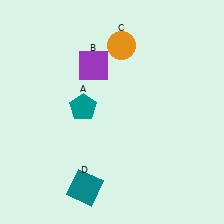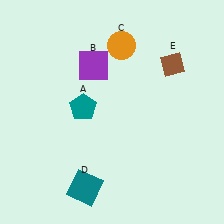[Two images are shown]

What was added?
A brown diamond (E) was added in Image 2.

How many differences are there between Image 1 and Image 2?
There is 1 difference between the two images.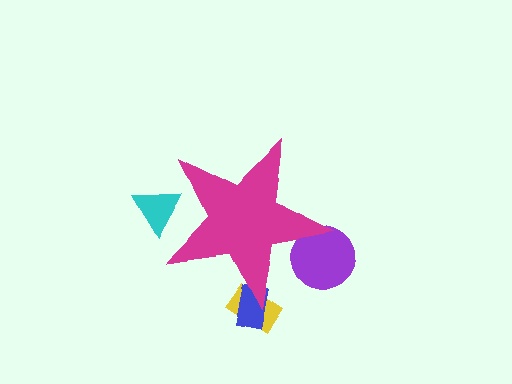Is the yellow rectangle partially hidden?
Yes, the yellow rectangle is partially hidden behind the magenta star.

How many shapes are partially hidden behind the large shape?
4 shapes are partially hidden.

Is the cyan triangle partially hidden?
Yes, the cyan triangle is partially hidden behind the magenta star.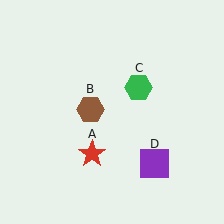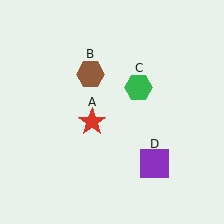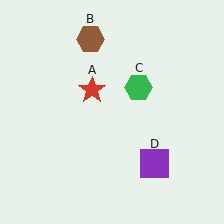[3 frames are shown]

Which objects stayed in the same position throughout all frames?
Green hexagon (object C) and purple square (object D) remained stationary.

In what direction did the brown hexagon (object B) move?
The brown hexagon (object B) moved up.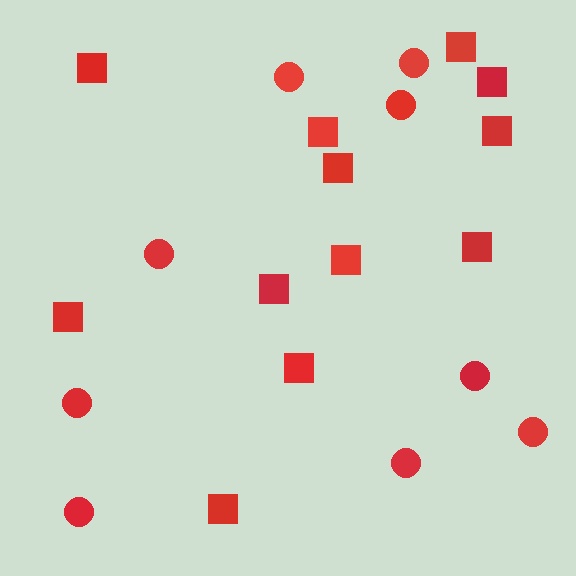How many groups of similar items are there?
There are 2 groups: one group of squares (12) and one group of circles (9).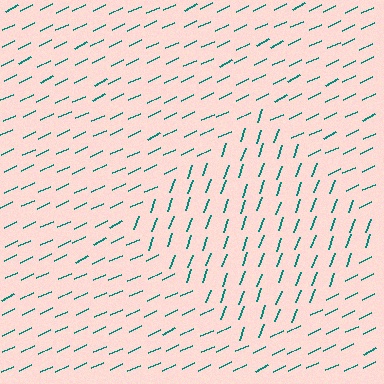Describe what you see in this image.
The image is filled with small teal line segments. A diamond region in the image has lines oriented differently from the surrounding lines, creating a visible texture boundary.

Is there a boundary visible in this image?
Yes, there is a texture boundary formed by a change in line orientation.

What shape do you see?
I see a diamond.